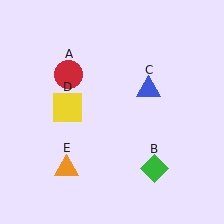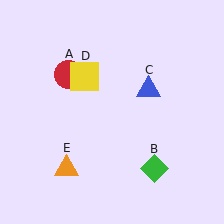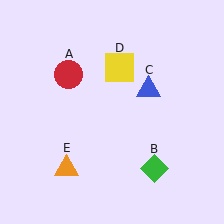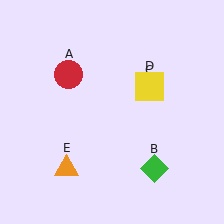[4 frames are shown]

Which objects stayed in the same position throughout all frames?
Red circle (object A) and green diamond (object B) and blue triangle (object C) and orange triangle (object E) remained stationary.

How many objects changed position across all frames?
1 object changed position: yellow square (object D).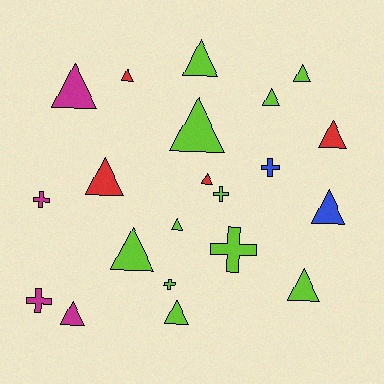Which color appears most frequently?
Lime, with 11 objects.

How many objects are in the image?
There are 21 objects.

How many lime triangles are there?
There are 8 lime triangles.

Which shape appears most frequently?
Triangle, with 15 objects.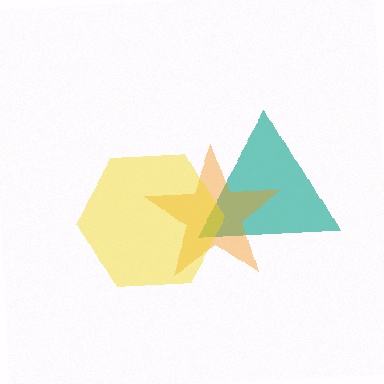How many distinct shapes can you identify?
There are 3 distinct shapes: a teal triangle, an orange star, a yellow hexagon.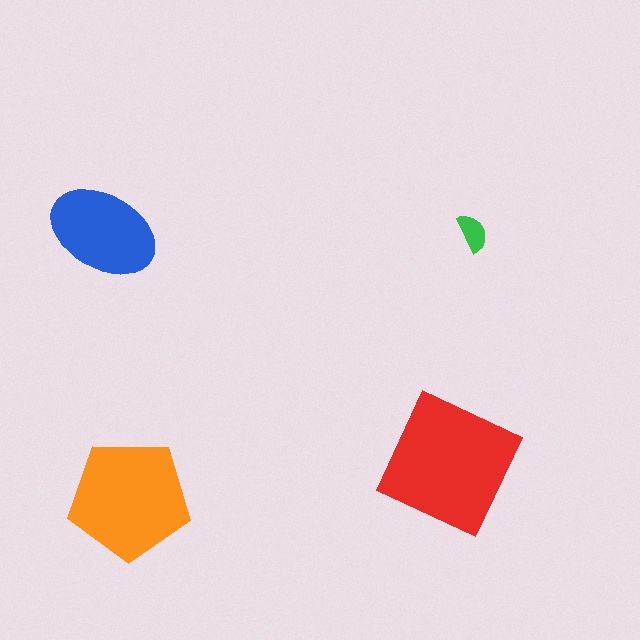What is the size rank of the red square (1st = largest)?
1st.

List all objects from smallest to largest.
The green semicircle, the blue ellipse, the orange pentagon, the red square.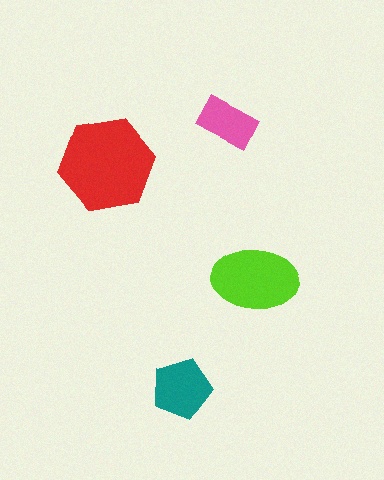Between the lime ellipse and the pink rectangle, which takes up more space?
The lime ellipse.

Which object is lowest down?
The teal pentagon is bottommost.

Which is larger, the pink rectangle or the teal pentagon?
The teal pentagon.